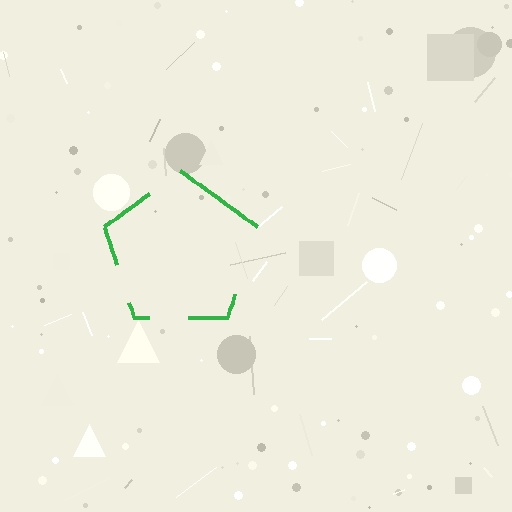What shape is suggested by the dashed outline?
The dashed outline suggests a pentagon.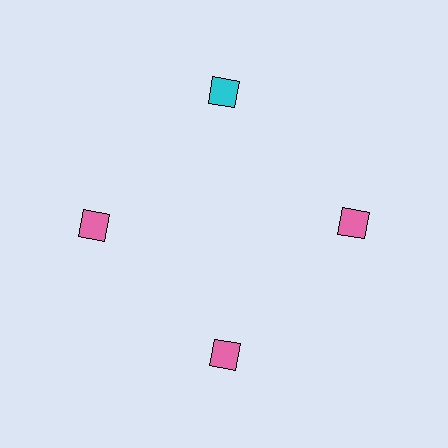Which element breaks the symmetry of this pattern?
The cyan diamond at roughly the 12 o'clock position breaks the symmetry. All other shapes are pink diamonds.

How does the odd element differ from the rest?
It has a different color: cyan instead of pink.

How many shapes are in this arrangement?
There are 4 shapes arranged in a ring pattern.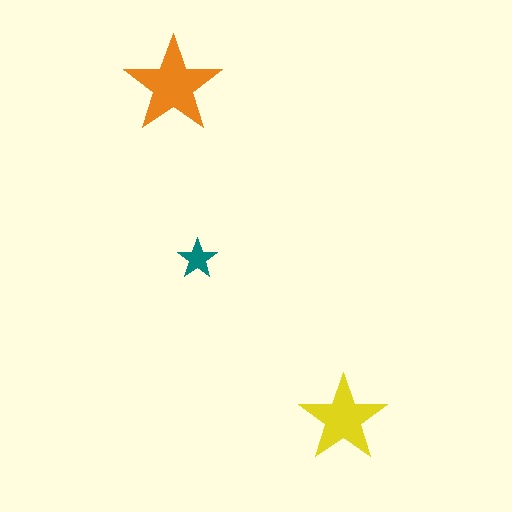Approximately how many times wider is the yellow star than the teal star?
About 2 times wider.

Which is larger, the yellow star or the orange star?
The orange one.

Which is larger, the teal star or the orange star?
The orange one.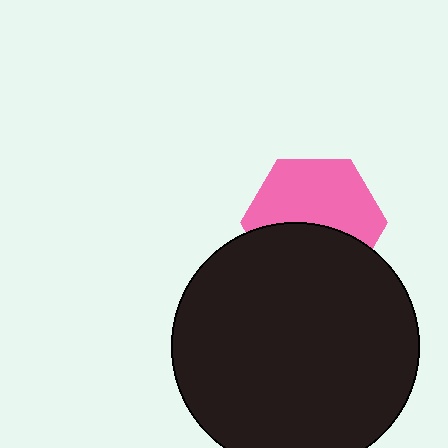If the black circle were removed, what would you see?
You would see the complete pink hexagon.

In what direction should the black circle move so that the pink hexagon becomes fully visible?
The black circle should move down. That is the shortest direction to clear the overlap and leave the pink hexagon fully visible.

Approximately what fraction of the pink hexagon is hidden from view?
Roughly 44% of the pink hexagon is hidden behind the black circle.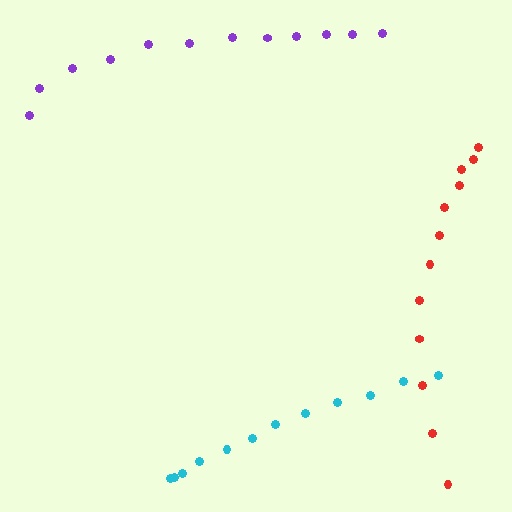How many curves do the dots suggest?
There are 3 distinct paths.